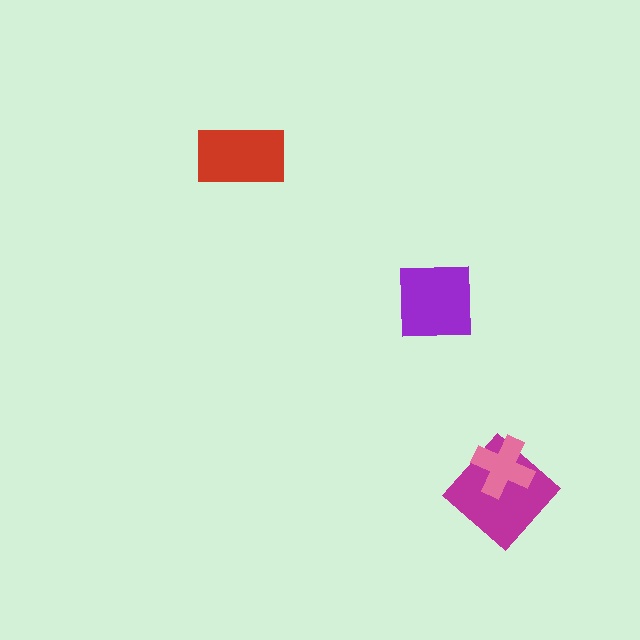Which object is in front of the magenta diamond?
The pink cross is in front of the magenta diamond.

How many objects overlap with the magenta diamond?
1 object overlaps with the magenta diamond.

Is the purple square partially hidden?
No, no other shape covers it.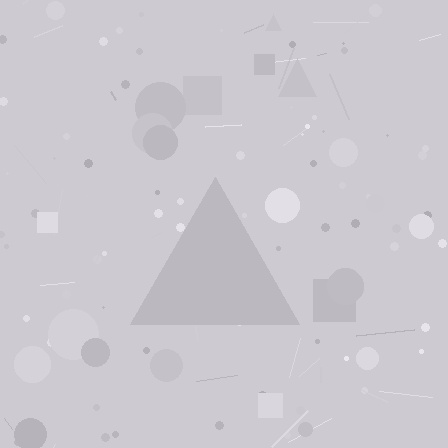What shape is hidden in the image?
A triangle is hidden in the image.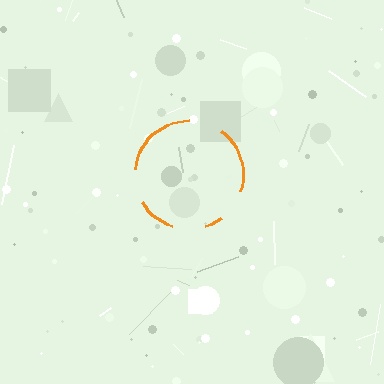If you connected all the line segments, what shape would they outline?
They would outline a circle.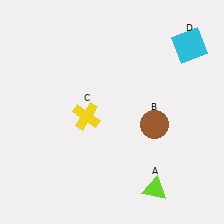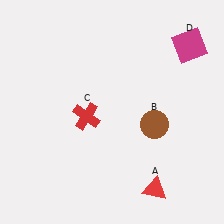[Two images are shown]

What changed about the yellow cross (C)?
In Image 1, C is yellow. In Image 2, it changed to red.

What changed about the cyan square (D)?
In Image 1, D is cyan. In Image 2, it changed to magenta.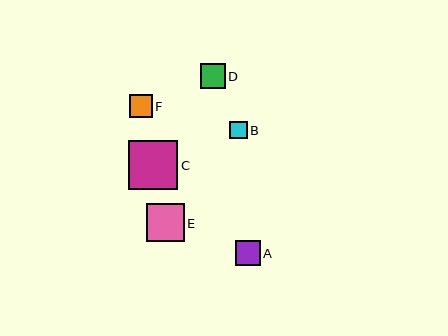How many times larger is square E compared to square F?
Square E is approximately 1.6 times the size of square F.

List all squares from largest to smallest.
From largest to smallest: C, E, A, D, F, B.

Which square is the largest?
Square C is the largest with a size of approximately 49 pixels.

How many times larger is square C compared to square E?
Square C is approximately 1.3 times the size of square E.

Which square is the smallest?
Square B is the smallest with a size of approximately 18 pixels.